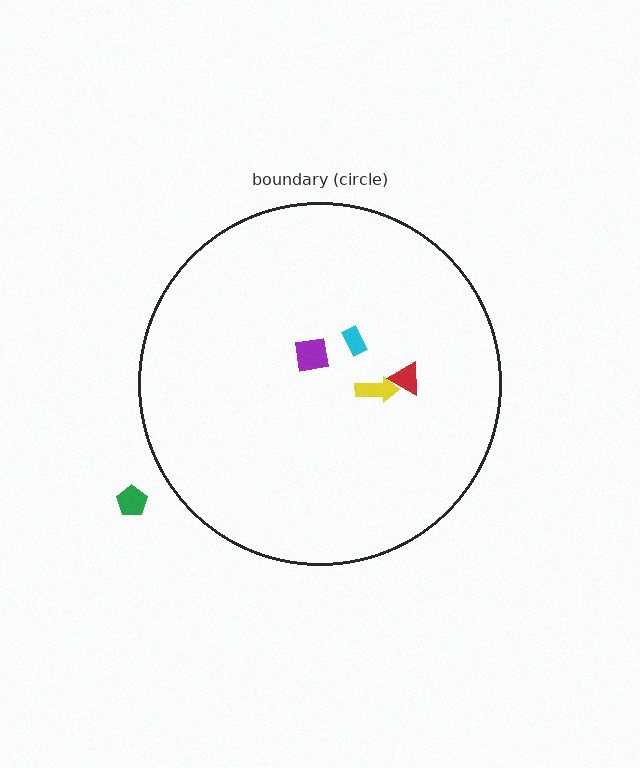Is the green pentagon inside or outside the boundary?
Outside.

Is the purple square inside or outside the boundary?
Inside.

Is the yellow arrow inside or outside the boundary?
Inside.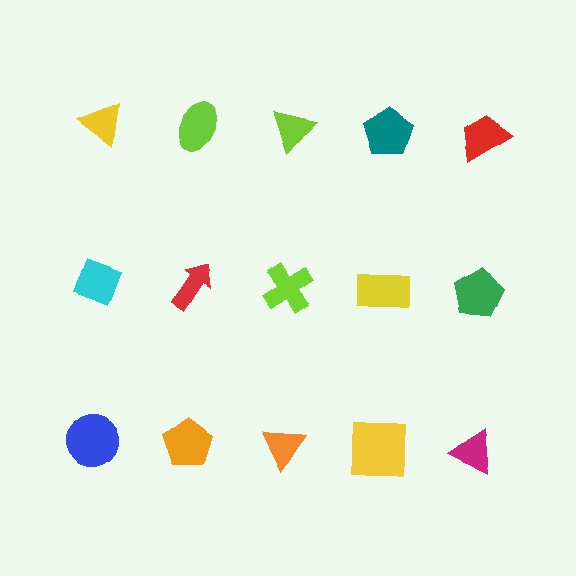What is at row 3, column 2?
An orange pentagon.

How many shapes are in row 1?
5 shapes.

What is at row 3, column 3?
An orange triangle.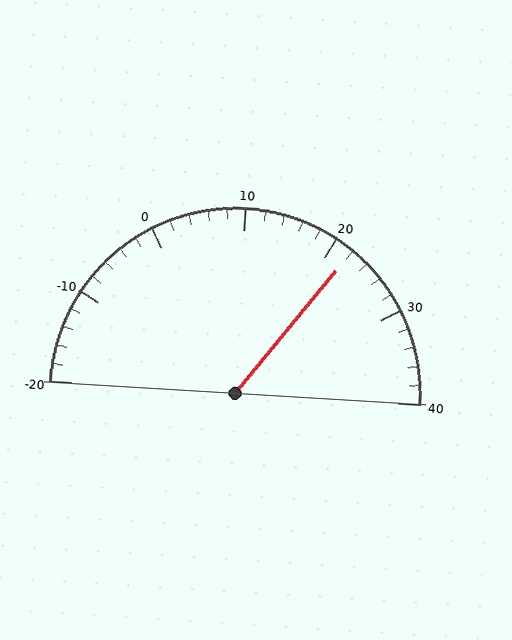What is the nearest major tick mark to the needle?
The nearest major tick mark is 20.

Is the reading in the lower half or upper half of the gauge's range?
The reading is in the upper half of the range (-20 to 40).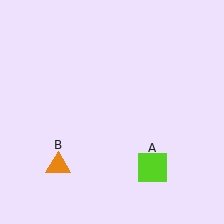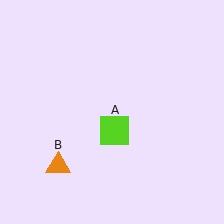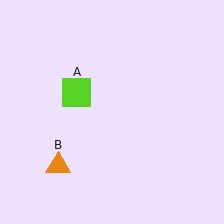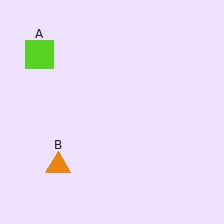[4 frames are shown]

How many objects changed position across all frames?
1 object changed position: lime square (object A).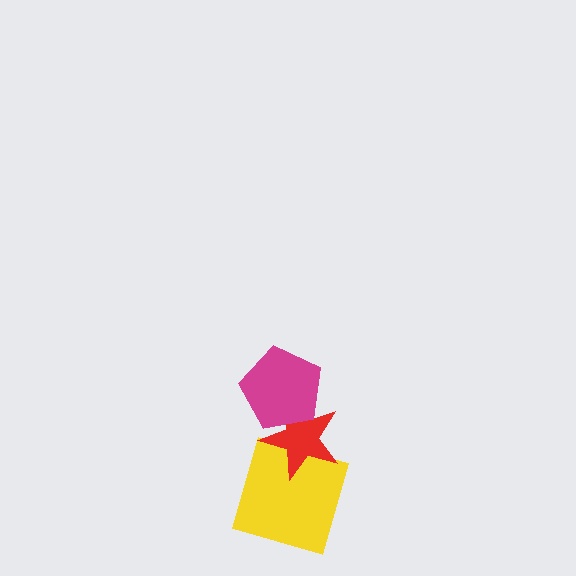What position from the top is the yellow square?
The yellow square is 3rd from the top.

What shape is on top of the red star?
The magenta pentagon is on top of the red star.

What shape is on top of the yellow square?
The red star is on top of the yellow square.